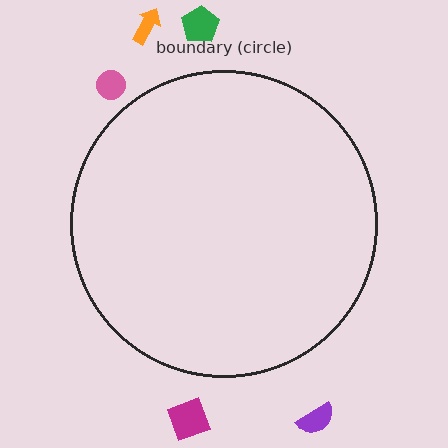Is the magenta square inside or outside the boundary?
Outside.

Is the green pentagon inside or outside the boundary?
Outside.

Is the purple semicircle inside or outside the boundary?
Outside.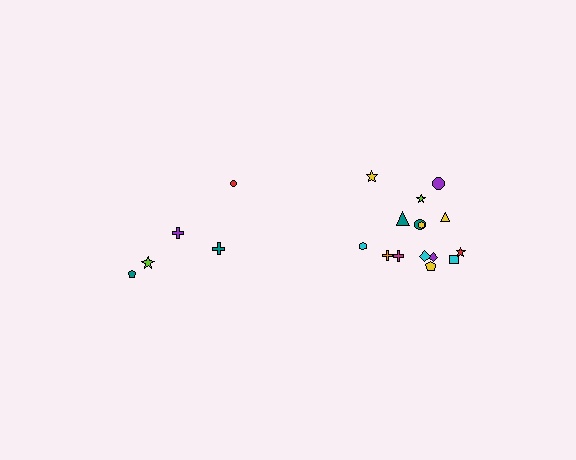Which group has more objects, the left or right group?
The right group.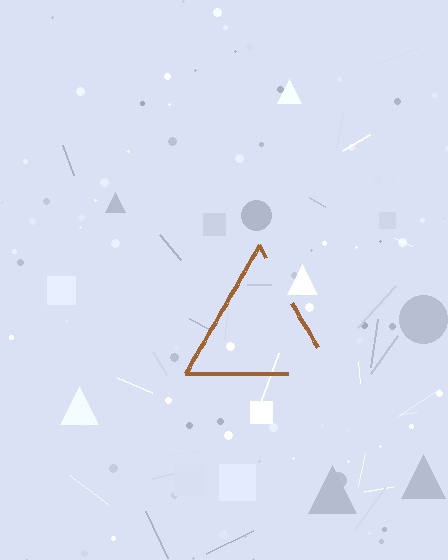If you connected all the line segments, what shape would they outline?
They would outline a triangle.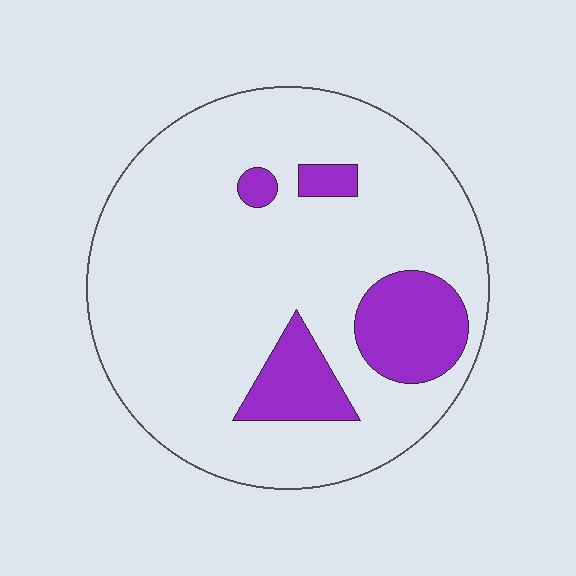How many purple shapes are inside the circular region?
4.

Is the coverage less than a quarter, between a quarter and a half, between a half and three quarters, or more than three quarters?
Less than a quarter.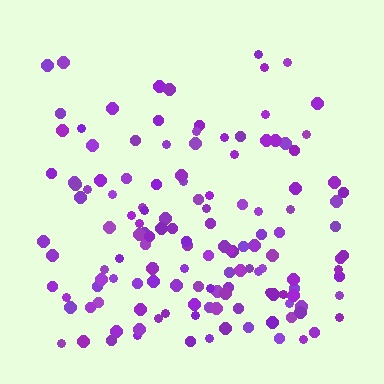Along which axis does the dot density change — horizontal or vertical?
Vertical.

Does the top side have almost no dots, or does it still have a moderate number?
Still a moderate number, just noticeably fewer than the bottom.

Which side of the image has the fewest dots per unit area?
The top.